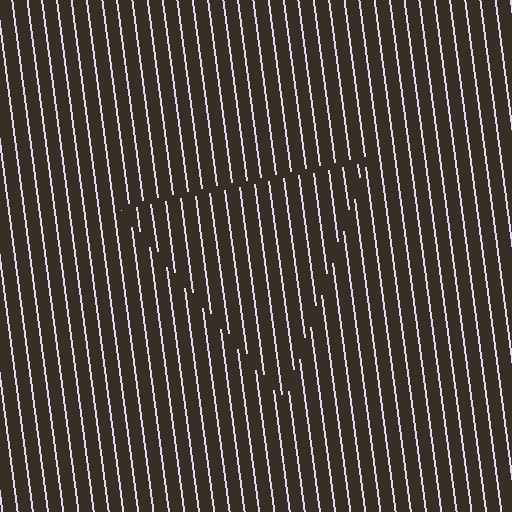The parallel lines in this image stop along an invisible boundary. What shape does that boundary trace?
An illusory triangle. The interior of the shape contains the same grating, shifted by half a period — the contour is defined by the phase discontinuity where line-ends from the inner and outer gratings abut.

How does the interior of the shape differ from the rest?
The interior of the shape contains the same grating, shifted by half a period — the contour is defined by the phase discontinuity where line-ends from the inner and outer gratings abut.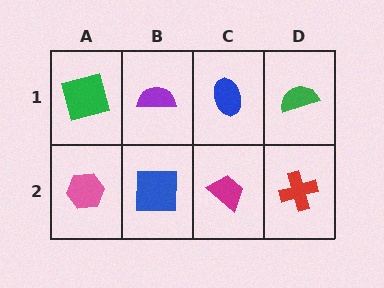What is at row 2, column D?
A red cross.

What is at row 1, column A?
A green square.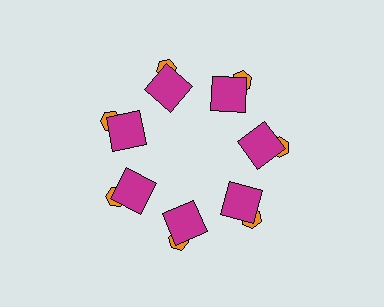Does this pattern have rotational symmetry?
Yes, this pattern has 7-fold rotational symmetry. It looks the same after rotating 51 degrees around the center.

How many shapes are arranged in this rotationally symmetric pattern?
There are 14 shapes, arranged in 7 groups of 2.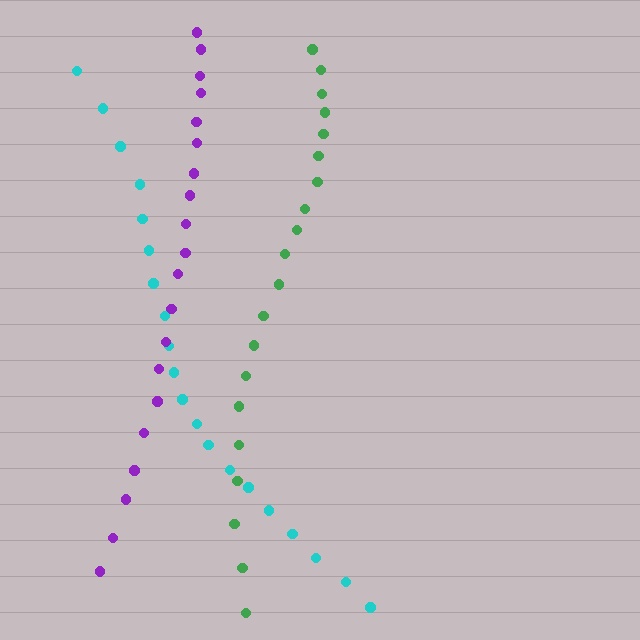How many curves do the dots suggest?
There are 3 distinct paths.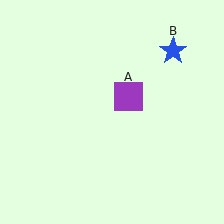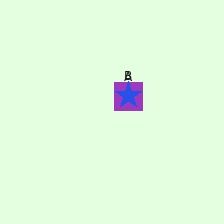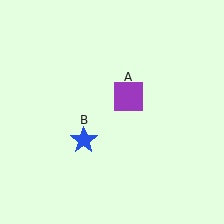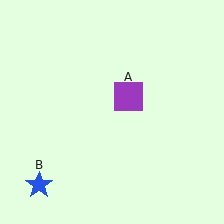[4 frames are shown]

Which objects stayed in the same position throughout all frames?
Purple square (object A) remained stationary.